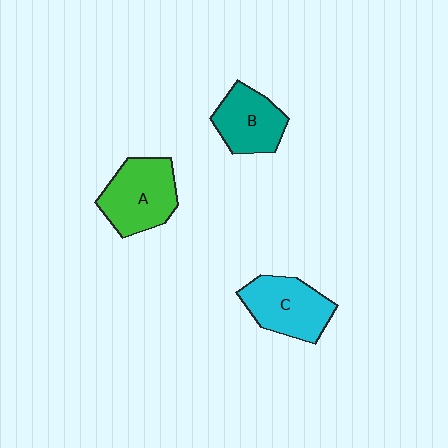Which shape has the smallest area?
Shape B (teal).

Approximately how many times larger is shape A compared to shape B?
Approximately 1.2 times.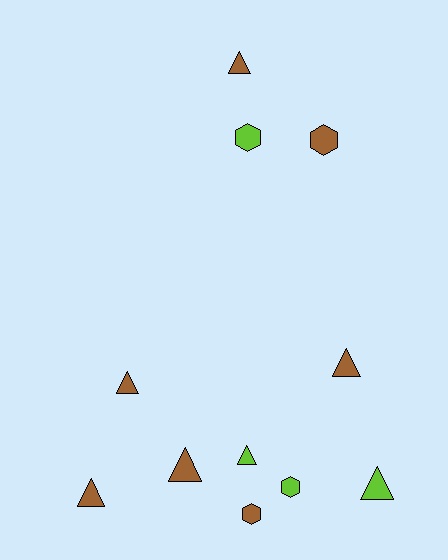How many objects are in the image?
There are 11 objects.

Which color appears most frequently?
Brown, with 7 objects.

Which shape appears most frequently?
Triangle, with 7 objects.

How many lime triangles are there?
There are 2 lime triangles.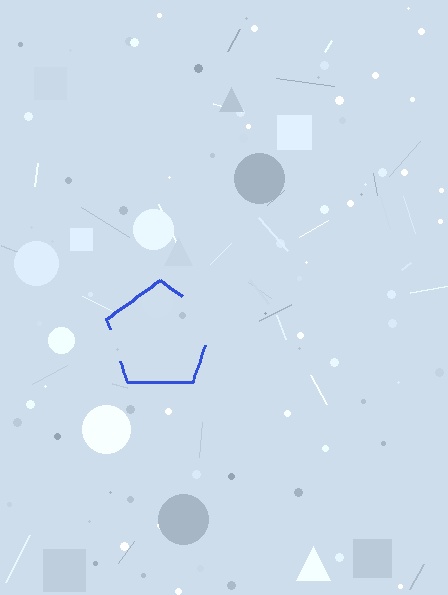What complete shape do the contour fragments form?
The contour fragments form a pentagon.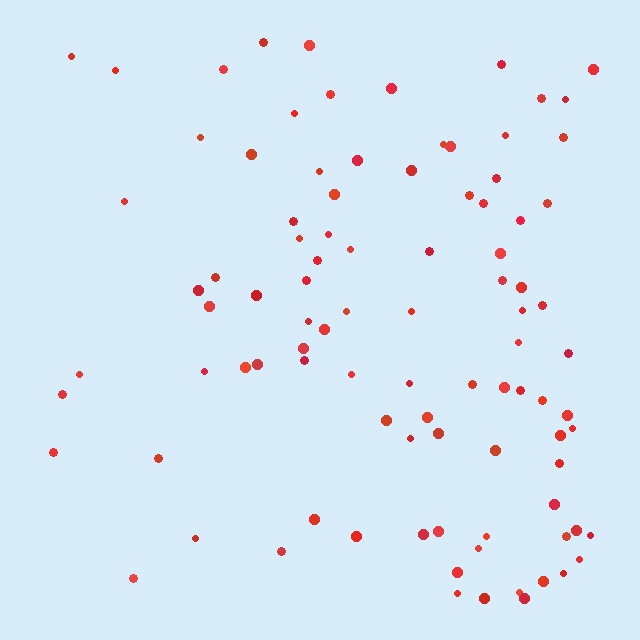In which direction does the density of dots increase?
From left to right, with the right side densest.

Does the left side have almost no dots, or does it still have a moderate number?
Still a moderate number, just noticeably fewer than the right.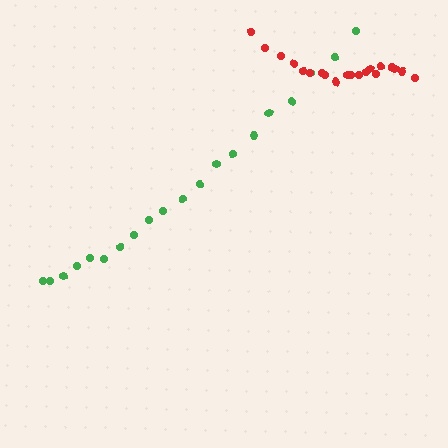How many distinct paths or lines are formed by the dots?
There are 2 distinct paths.